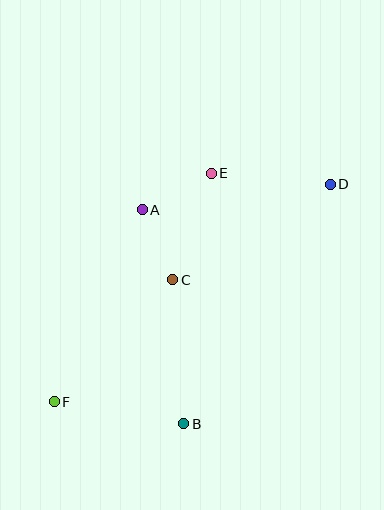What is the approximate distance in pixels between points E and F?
The distance between E and F is approximately 277 pixels.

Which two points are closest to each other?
Points A and C are closest to each other.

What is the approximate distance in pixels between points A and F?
The distance between A and F is approximately 211 pixels.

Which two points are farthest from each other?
Points D and F are farthest from each other.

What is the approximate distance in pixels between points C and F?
The distance between C and F is approximately 170 pixels.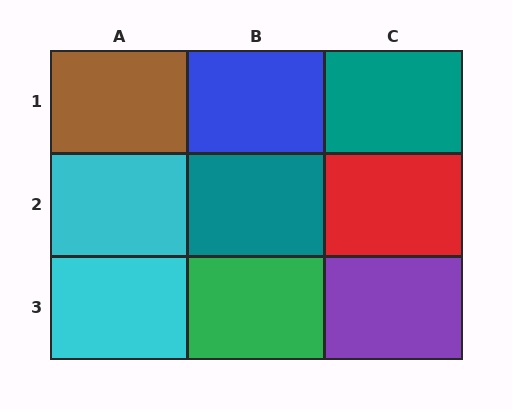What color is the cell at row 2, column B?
Teal.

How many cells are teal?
2 cells are teal.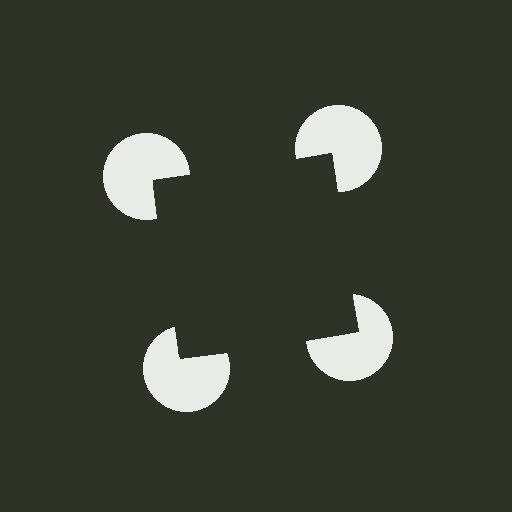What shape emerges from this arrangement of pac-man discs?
An illusory square — its edges are inferred from the aligned wedge cuts in the pac-man discs, not physically drawn.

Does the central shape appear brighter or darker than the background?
It typically appears slightly darker than the background, even though no actual brightness change is drawn.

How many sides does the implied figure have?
4 sides.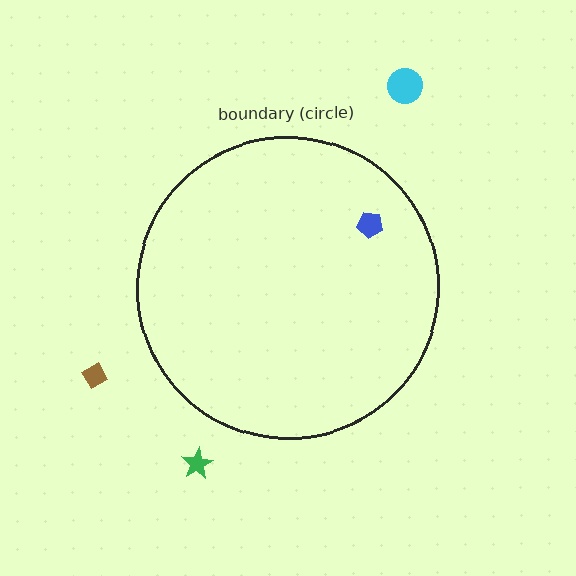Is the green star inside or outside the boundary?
Outside.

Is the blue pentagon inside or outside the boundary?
Inside.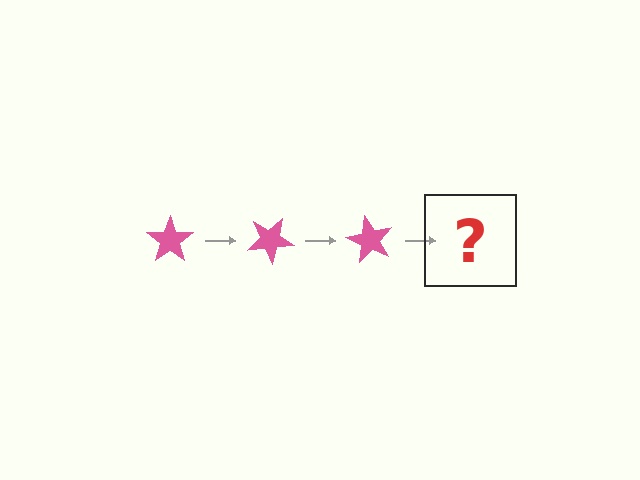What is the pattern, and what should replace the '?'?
The pattern is that the star rotates 30 degrees each step. The '?' should be a pink star rotated 90 degrees.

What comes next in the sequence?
The next element should be a pink star rotated 90 degrees.